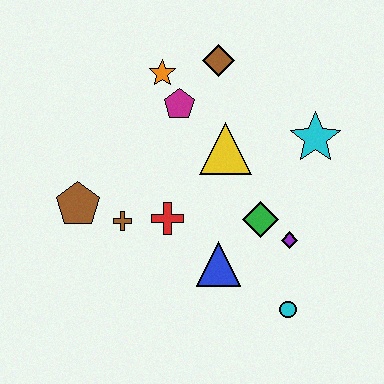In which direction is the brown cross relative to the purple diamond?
The brown cross is to the left of the purple diamond.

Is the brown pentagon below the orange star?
Yes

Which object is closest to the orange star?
The magenta pentagon is closest to the orange star.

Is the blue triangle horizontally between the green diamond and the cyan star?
No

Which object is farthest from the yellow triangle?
The cyan circle is farthest from the yellow triangle.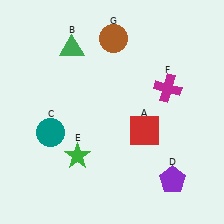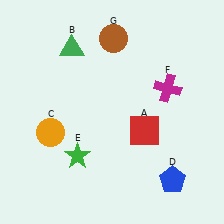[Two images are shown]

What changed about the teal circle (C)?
In Image 1, C is teal. In Image 2, it changed to orange.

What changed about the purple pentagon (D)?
In Image 1, D is purple. In Image 2, it changed to blue.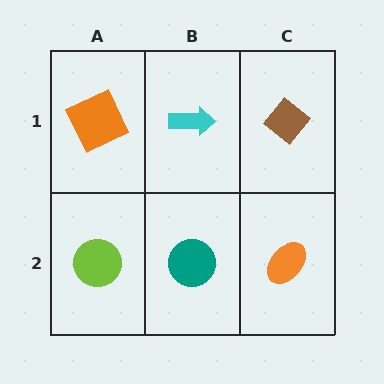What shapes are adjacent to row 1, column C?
An orange ellipse (row 2, column C), a cyan arrow (row 1, column B).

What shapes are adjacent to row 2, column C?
A brown diamond (row 1, column C), a teal circle (row 2, column B).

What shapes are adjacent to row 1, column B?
A teal circle (row 2, column B), an orange square (row 1, column A), a brown diamond (row 1, column C).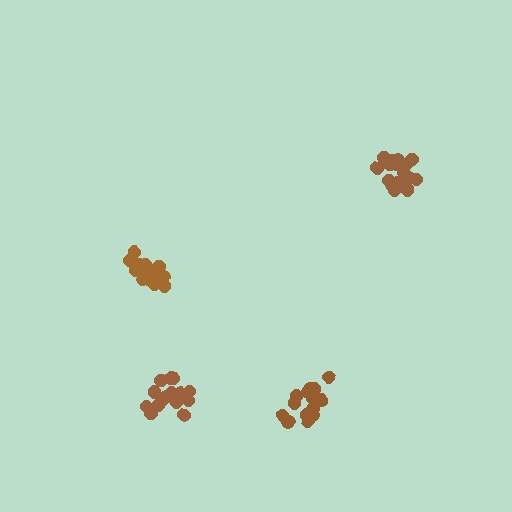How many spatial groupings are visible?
There are 4 spatial groupings.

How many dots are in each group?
Group 1: 15 dots, Group 2: 18 dots, Group 3: 16 dots, Group 4: 20 dots (69 total).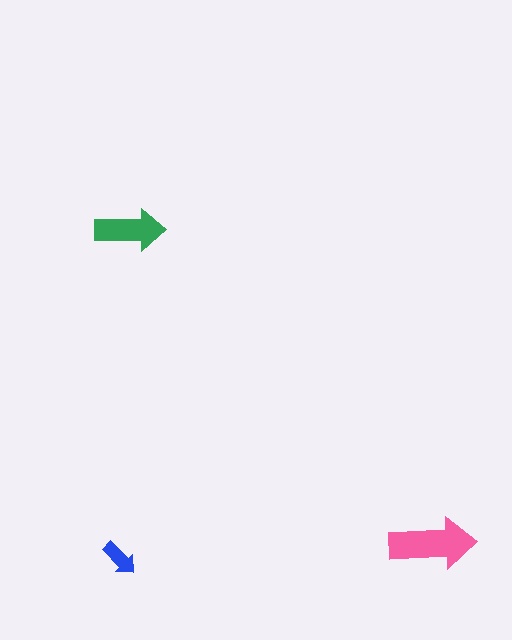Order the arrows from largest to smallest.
the pink one, the green one, the blue one.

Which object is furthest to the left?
The blue arrow is leftmost.